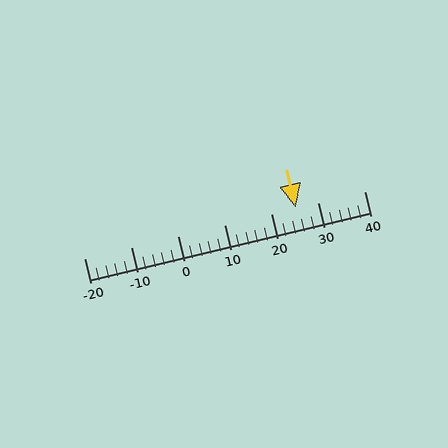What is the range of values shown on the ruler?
The ruler shows values from -20 to 40.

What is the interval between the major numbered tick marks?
The major tick marks are spaced 10 units apart.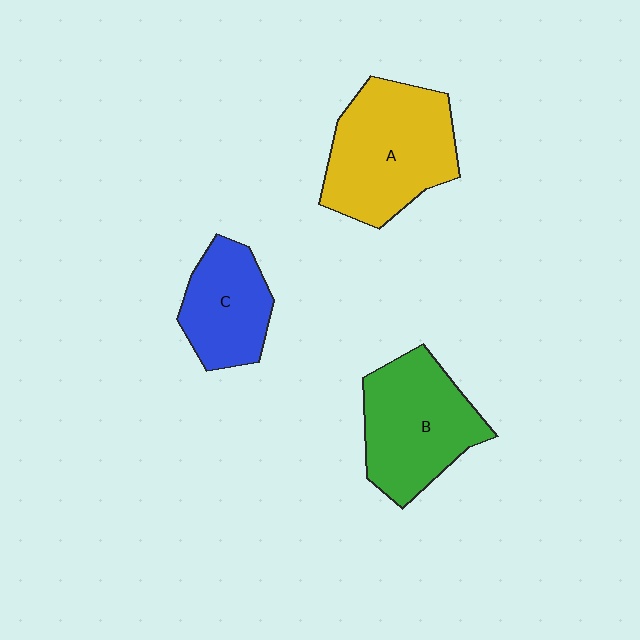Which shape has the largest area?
Shape A (yellow).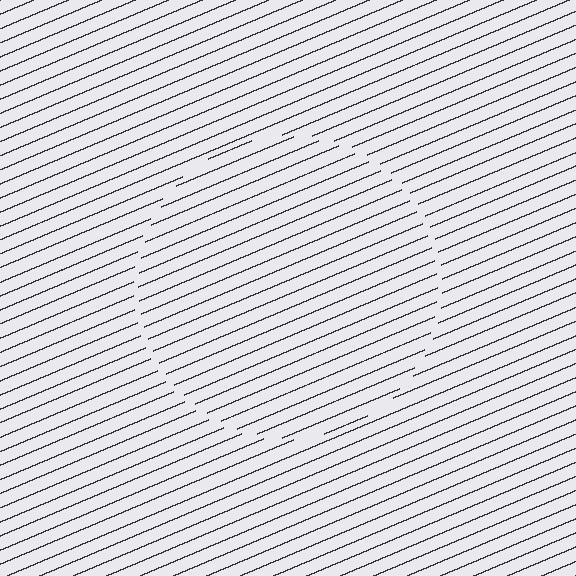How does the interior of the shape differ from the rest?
The interior of the shape contains the same grating, shifted by half a period — the contour is defined by the phase discontinuity where line-ends from the inner and outer gratings abut.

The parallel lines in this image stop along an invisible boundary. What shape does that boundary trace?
An illusory circle. The interior of the shape contains the same grating, shifted by half a period — the contour is defined by the phase discontinuity where line-ends from the inner and outer gratings abut.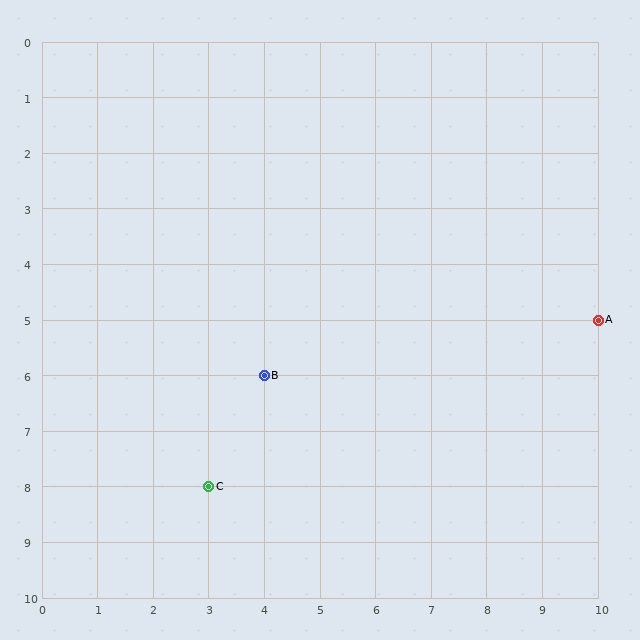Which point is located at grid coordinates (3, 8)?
Point C is at (3, 8).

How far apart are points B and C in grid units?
Points B and C are 1 column and 2 rows apart (about 2.2 grid units diagonally).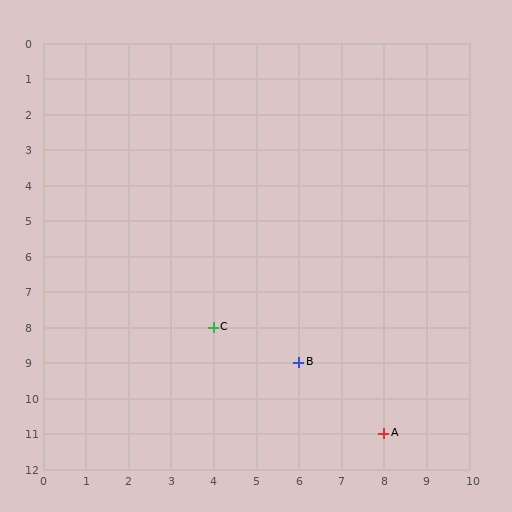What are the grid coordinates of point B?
Point B is at grid coordinates (6, 9).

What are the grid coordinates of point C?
Point C is at grid coordinates (4, 8).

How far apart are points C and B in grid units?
Points C and B are 2 columns and 1 row apart (about 2.2 grid units diagonally).